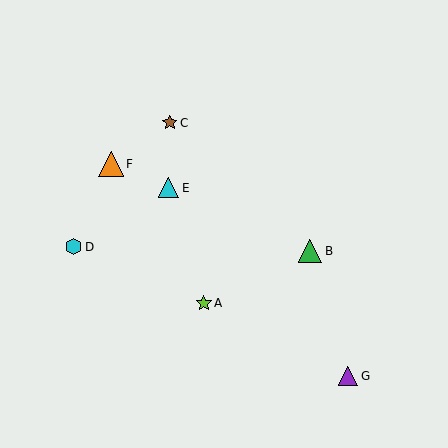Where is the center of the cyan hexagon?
The center of the cyan hexagon is at (73, 247).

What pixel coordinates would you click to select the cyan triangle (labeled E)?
Click at (169, 188) to select the cyan triangle E.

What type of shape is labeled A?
Shape A is a lime star.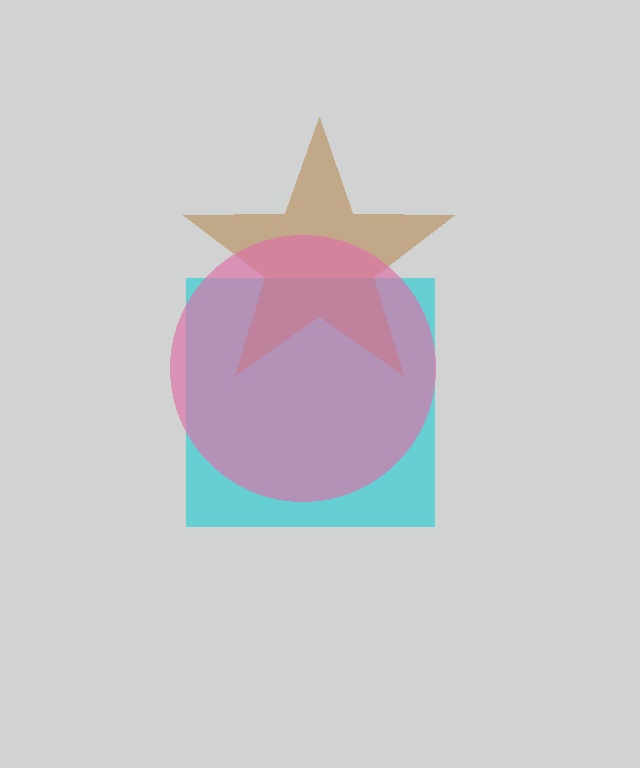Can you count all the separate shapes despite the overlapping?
Yes, there are 3 separate shapes.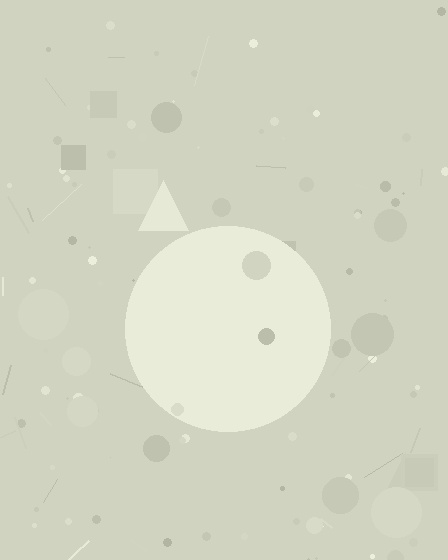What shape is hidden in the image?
A circle is hidden in the image.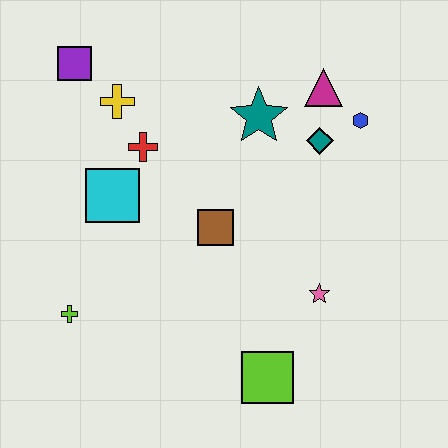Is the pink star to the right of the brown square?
Yes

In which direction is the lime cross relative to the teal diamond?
The lime cross is to the left of the teal diamond.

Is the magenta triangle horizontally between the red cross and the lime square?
No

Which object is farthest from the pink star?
The purple square is farthest from the pink star.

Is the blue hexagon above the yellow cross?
No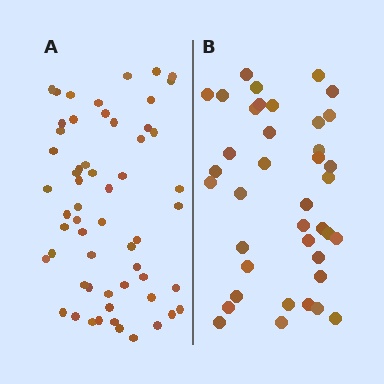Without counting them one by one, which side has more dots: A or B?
Region A (the left region) has more dots.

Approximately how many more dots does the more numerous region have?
Region A has approximately 20 more dots than region B.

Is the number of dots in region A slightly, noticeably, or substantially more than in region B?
Region A has substantially more. The ratio is roughly 1.5 to 1.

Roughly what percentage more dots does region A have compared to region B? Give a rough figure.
About 50% more.